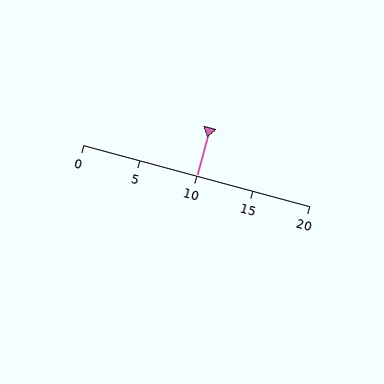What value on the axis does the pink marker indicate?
The marker indicates approximately 10.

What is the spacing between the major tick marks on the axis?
The major ticks are spaced 5 apart.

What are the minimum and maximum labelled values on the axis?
The axis runs from 0 to 20.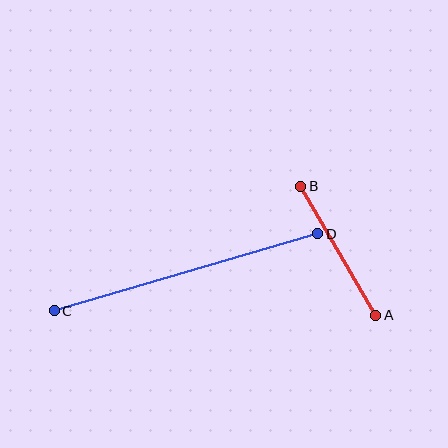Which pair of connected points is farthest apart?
Points C and D are farthest apart.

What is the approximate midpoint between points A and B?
The midpoint is at approximately (338, 251) pixels.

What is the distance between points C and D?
The distance is approximately 274 pixels.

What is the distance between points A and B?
The distance is approximately 149 pixels.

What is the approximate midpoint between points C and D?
The midpoint is at approximately (186, 272) pixels.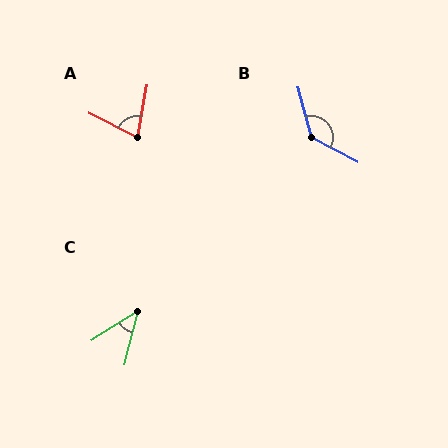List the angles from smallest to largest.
C (43°), A (74°), B (134°).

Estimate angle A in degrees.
Approximately 74 degrees.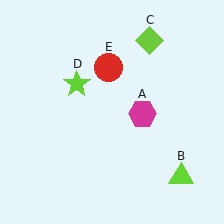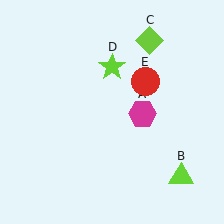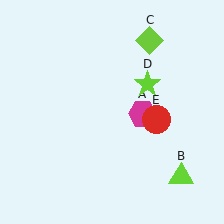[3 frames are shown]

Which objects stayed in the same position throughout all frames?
Magenta hexagon (object A) and lime triangle (object B) and lime diamond (object C) remained stationary.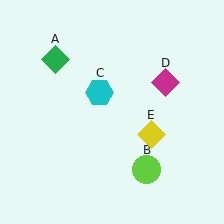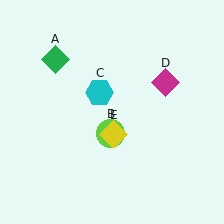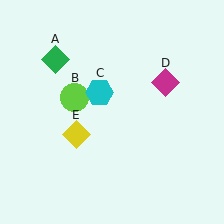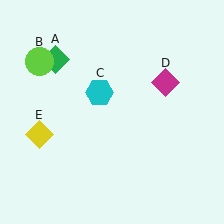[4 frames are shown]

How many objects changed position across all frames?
2 objects changed position: lime circle (object B), yellow diamond (object E).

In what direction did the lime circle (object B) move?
The lime circle (object B) moved up and to the left.